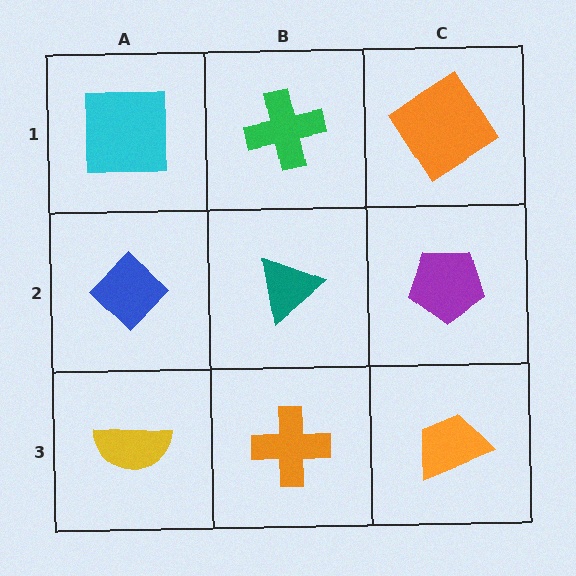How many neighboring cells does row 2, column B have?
4.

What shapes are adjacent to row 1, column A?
A blue diamond (row 2, column A), a green cross (row 1, column B).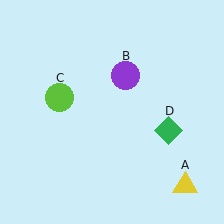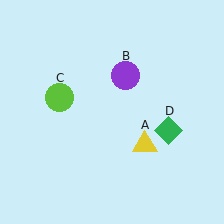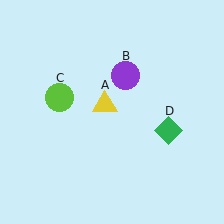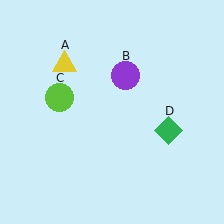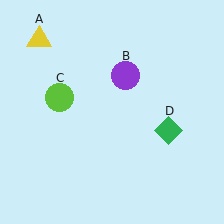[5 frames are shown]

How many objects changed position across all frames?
1 object changed position: yellow triangle (object A).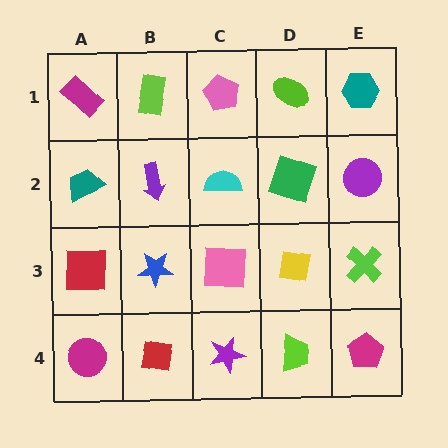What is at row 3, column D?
A yellow square.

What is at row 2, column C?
A cyan semicircle.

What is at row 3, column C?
A pink square.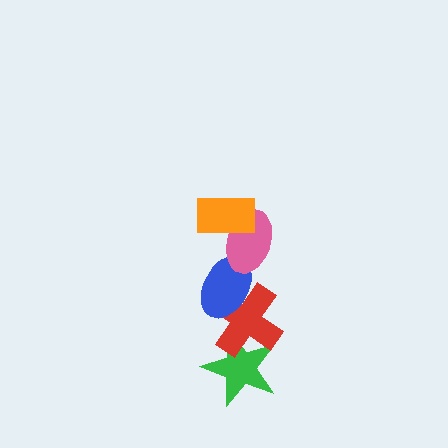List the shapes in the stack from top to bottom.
From top to bottom: the orange rectangle, the pink ellipse, the blue ellipse, the red cross, the green star.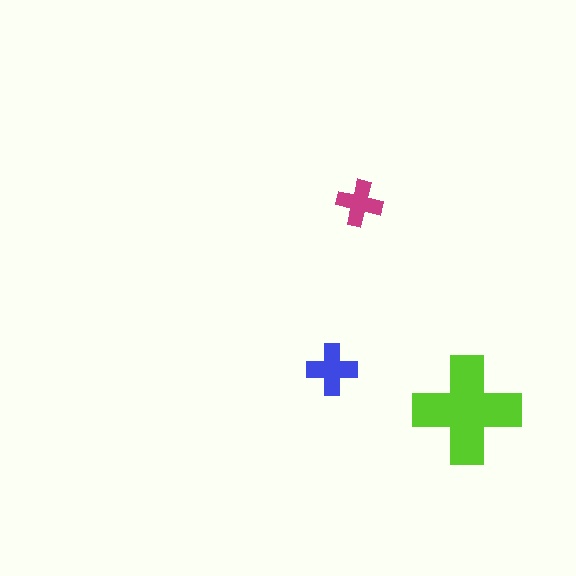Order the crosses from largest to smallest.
the lime one, the blue one, the magenta one.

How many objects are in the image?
There are 3 objects in the image.